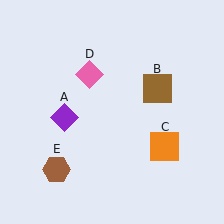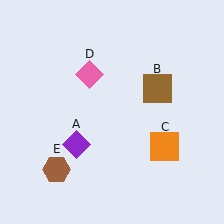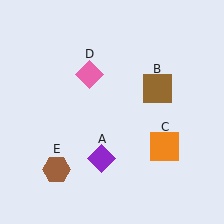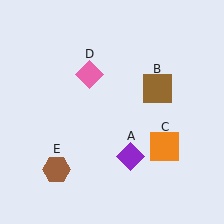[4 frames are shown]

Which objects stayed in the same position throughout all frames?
Brown square (object B) and orange square (object C) and pink diamond (object D) and brown hexagon (object E) remained stationary.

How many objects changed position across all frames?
1 object changed position: purple diamond (object A).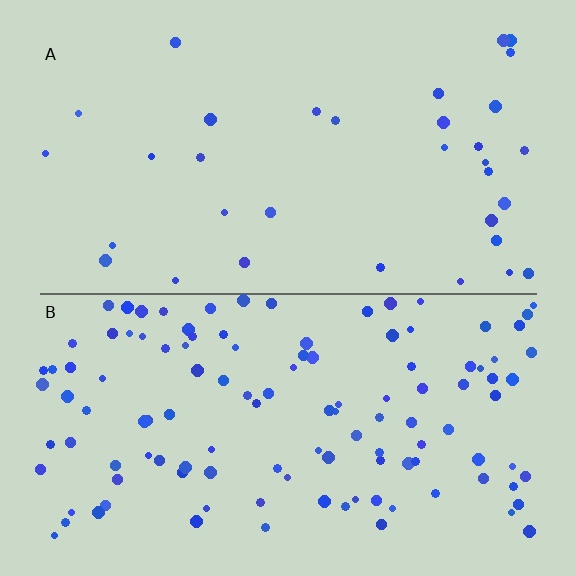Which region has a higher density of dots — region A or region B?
B (the bottom).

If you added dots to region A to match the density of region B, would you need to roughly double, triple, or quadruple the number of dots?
Approximately quadruple.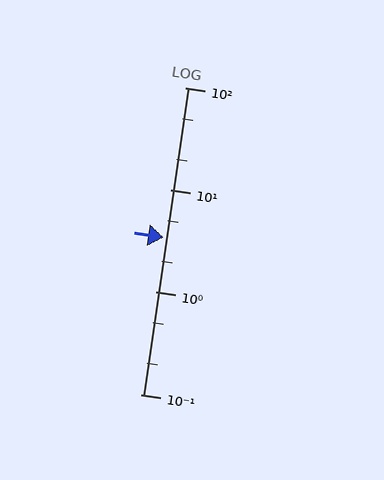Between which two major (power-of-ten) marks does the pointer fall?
The pointer is between 1 and 10.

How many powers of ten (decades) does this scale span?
The scale spans 3 decades, from 0.1 to 100.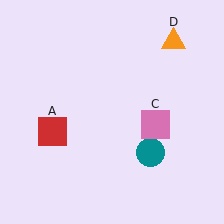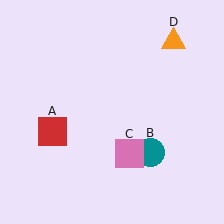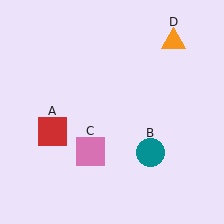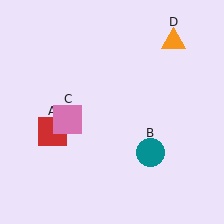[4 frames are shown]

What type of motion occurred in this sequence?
The pink square (object C) rotated clockwise around the center of the scene.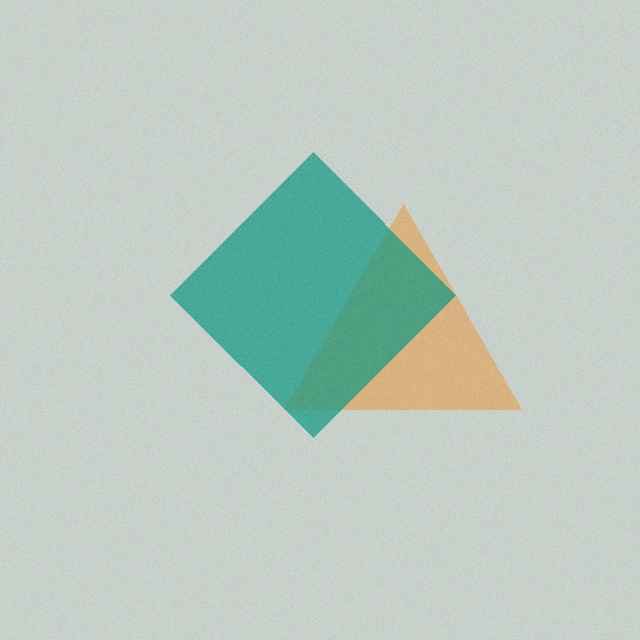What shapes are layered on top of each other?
The layered shapes are: an orange triangle, a teal diamond.